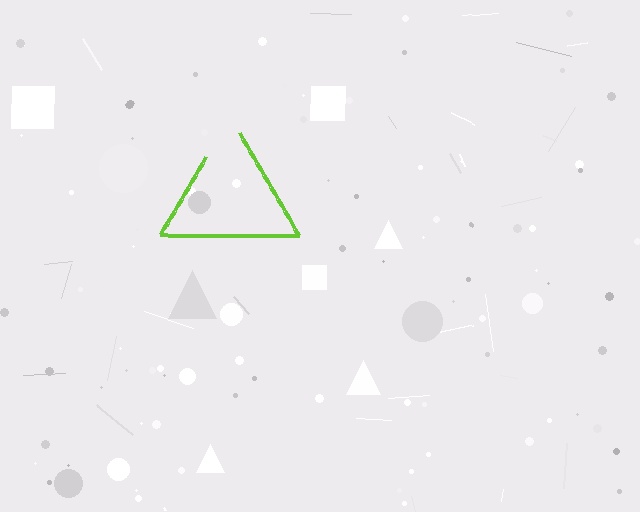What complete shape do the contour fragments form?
The contour fragments form a triangle.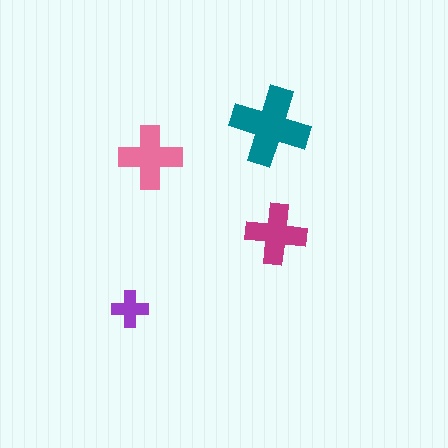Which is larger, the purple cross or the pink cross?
The pink one.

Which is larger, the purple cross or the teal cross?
The teal one.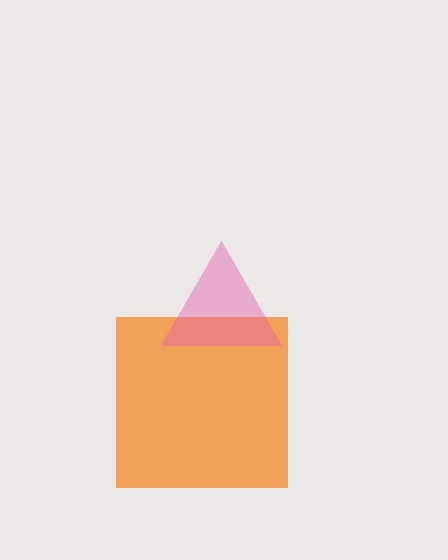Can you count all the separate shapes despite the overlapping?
Yes, there are 2 separate shapes.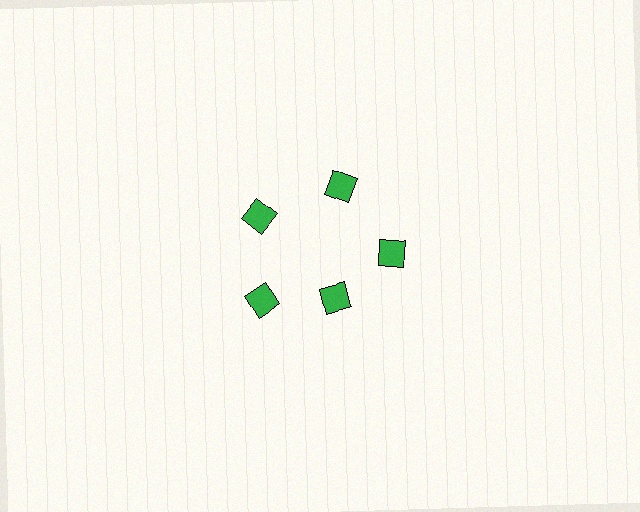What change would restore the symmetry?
The symmetry would be restored by moving it outward, back onto the ring so that all 5 diamonds sit at equal angles and equal distance from the center.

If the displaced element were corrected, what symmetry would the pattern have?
It would have 5-fold rotational symmetry — the pattern would map onto itself every 72 degrees.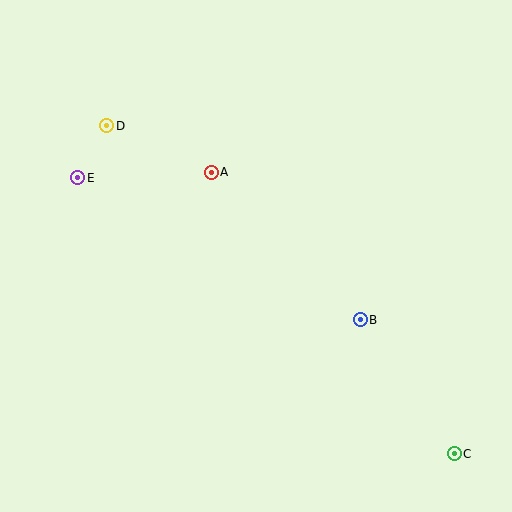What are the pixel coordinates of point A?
Point A is at (211, 172).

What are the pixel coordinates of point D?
Point D is at (107, 126).